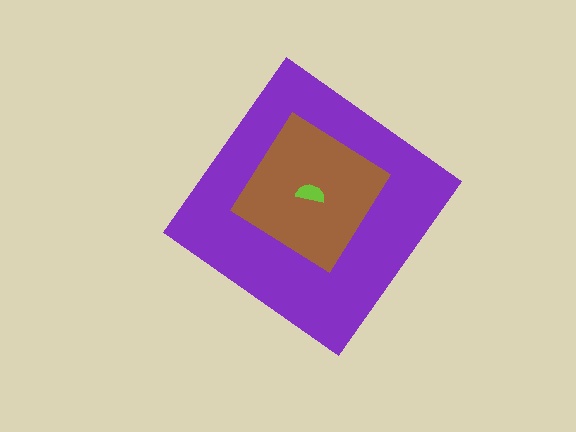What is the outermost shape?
The purple diamond.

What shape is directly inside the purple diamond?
The brown diamond.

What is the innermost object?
The lime semicircle.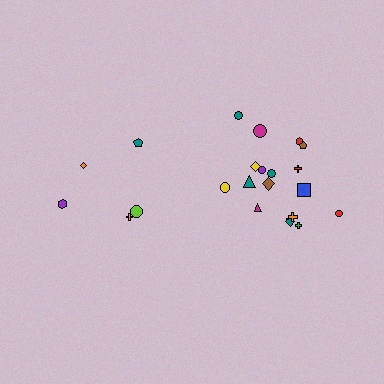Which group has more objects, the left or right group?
The right group.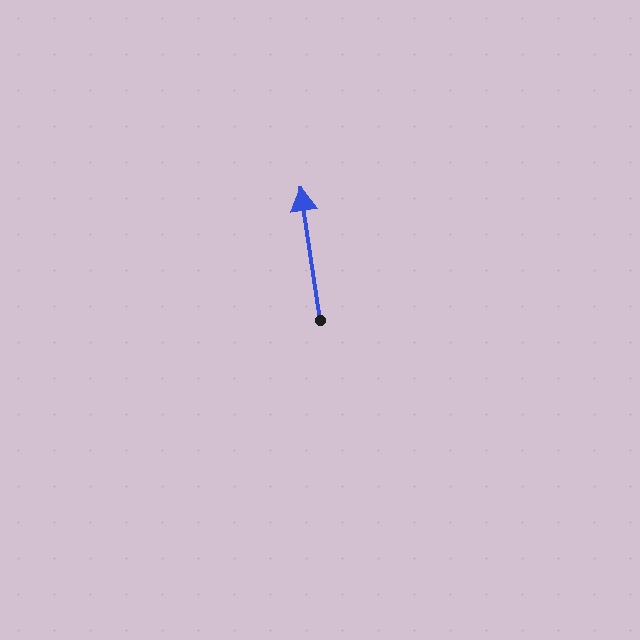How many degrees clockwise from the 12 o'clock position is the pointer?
Approximately 352 degrees.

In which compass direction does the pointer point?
North.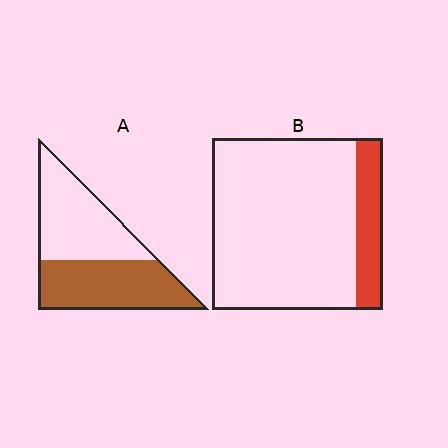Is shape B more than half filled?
No.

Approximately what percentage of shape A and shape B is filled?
A is approximately 50% and B is approximately 15%.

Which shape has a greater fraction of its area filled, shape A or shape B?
Shape A.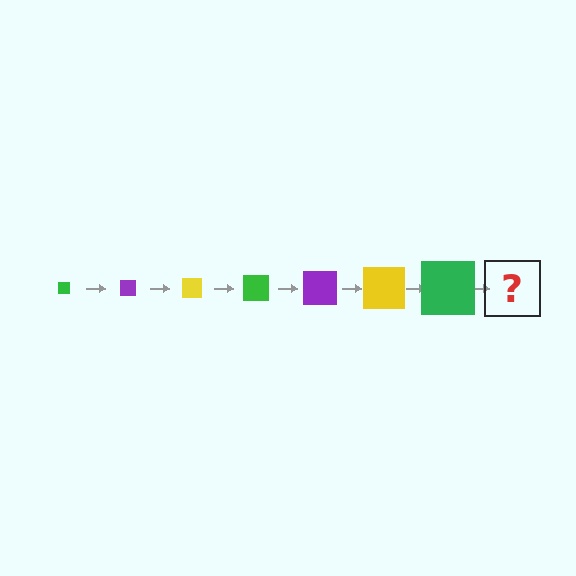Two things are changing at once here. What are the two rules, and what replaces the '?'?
The two rules are that the square grows larger each step and the color cycles through green, purple, and yellow. The '?' should be a purple square, larger than the previous one.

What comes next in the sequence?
The next element should be a purple square, larger than the previous one.